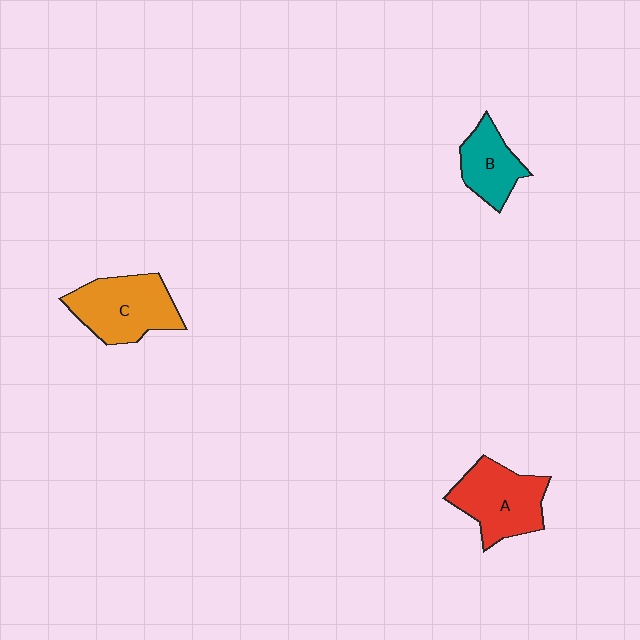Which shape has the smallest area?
Shape B (teal).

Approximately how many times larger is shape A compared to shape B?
Approximately 1.5 times.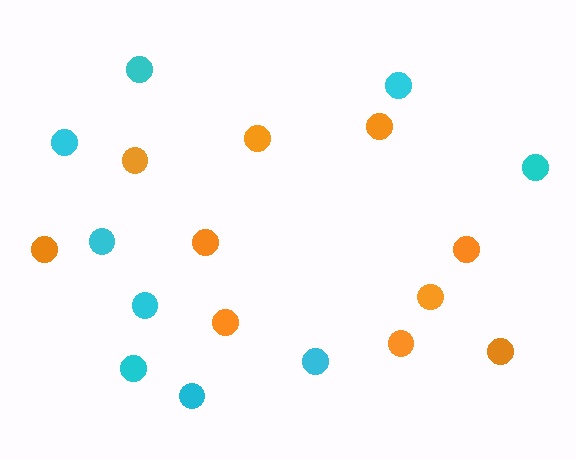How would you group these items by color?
There are 2 groups: one group of orange circles (10) and one group of cyan circles (9).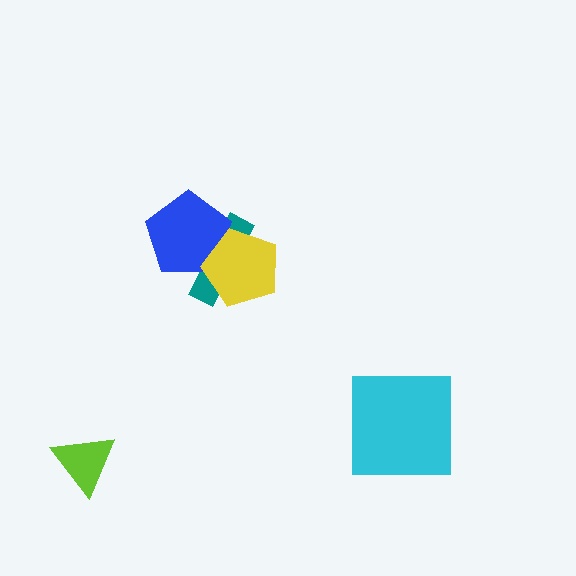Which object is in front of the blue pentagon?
The yellow pentagon is in front of the blue pentagon.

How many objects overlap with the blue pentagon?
2 objects overlap with the blue pentagon.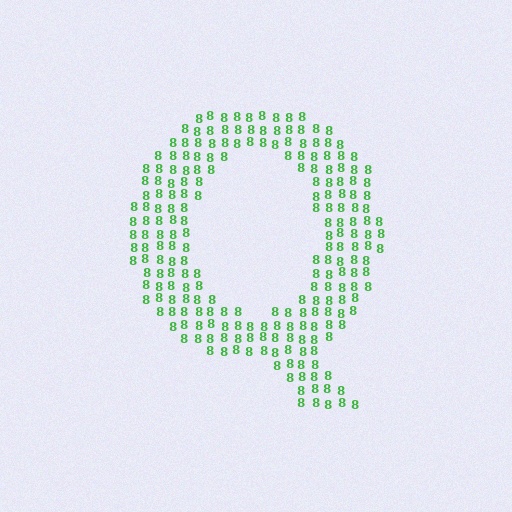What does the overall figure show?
The overall figure shows the letter Q.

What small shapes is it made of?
It is made of small digit 8's.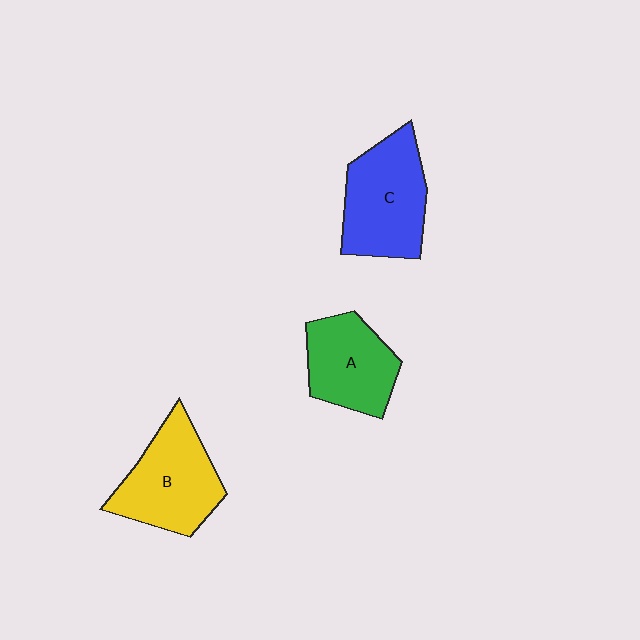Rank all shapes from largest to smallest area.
From largest to smallest: C (blue), B (yellow), A (green).